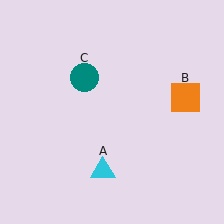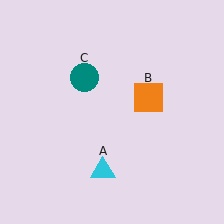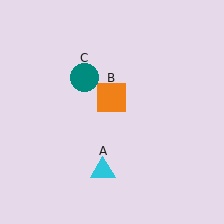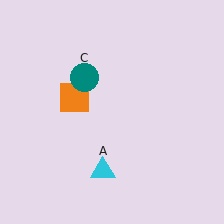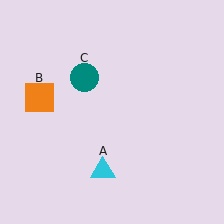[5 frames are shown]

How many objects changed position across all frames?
1 object changed position: orange square (object B).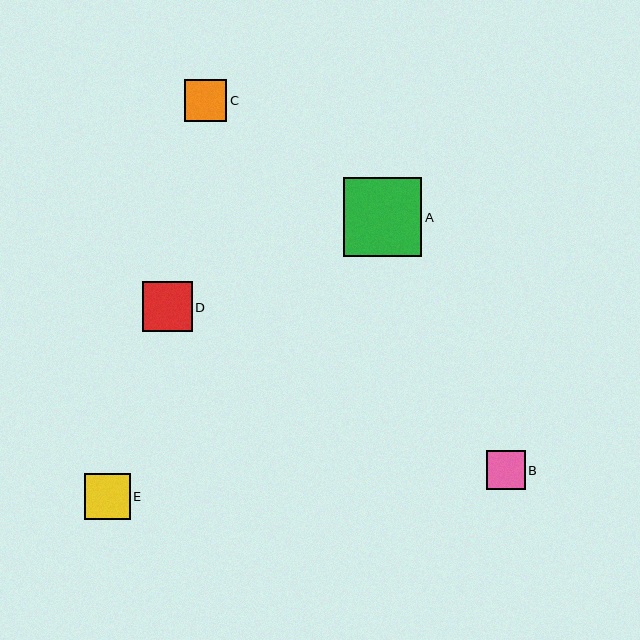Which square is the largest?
Square A is the largest with a size of approximately 79 pixels.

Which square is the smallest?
Square B is the smallest with a size of approximately 39 pixels.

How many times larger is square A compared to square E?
Square A is approximately 1.7 times the size of square E.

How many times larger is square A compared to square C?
Square A is approximately 1.9 times the size of square C.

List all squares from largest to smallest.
From largest to smallest: A, D, E, C, B.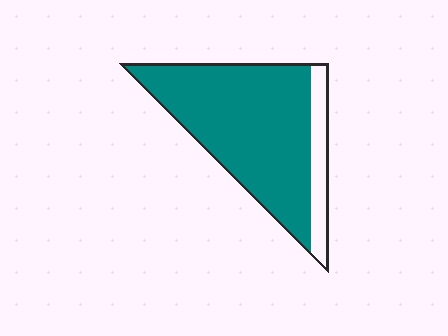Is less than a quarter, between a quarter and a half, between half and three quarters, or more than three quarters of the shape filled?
More than three quarters.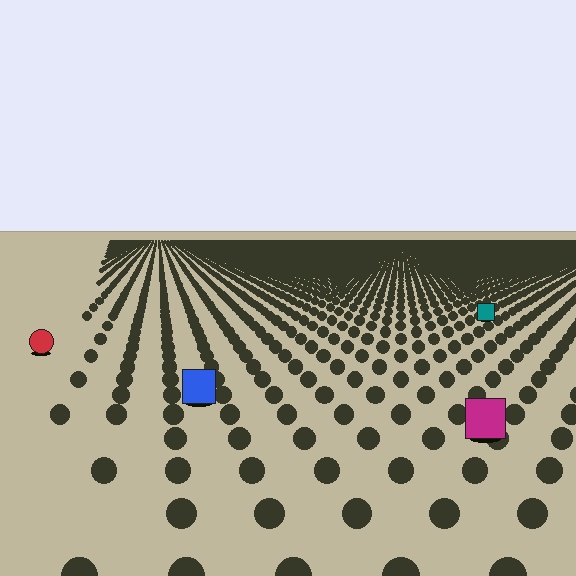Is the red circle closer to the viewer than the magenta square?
No. The magenta square is closer — you can tell from the texture gradient: the ground texture is coarser near it.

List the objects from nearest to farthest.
From nearest to farthest: the magenta square, the blue square, the red circle, the teal square.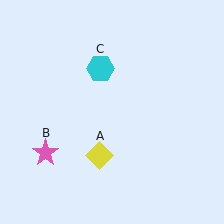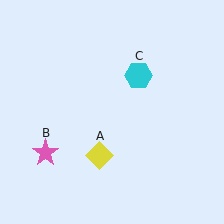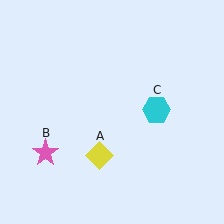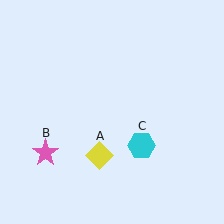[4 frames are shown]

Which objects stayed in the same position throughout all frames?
Yellow diamond (object A) and pink star (object B) remained stationary.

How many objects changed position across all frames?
1 object changed position: cyan hexagon (object C).